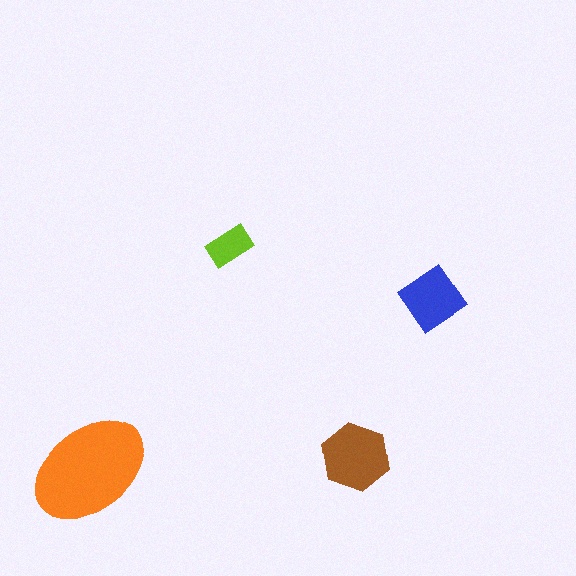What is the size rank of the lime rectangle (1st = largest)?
4th.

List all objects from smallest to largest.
The lime rectangle, the blue diamond, the brown hexagon, the orange ellipse.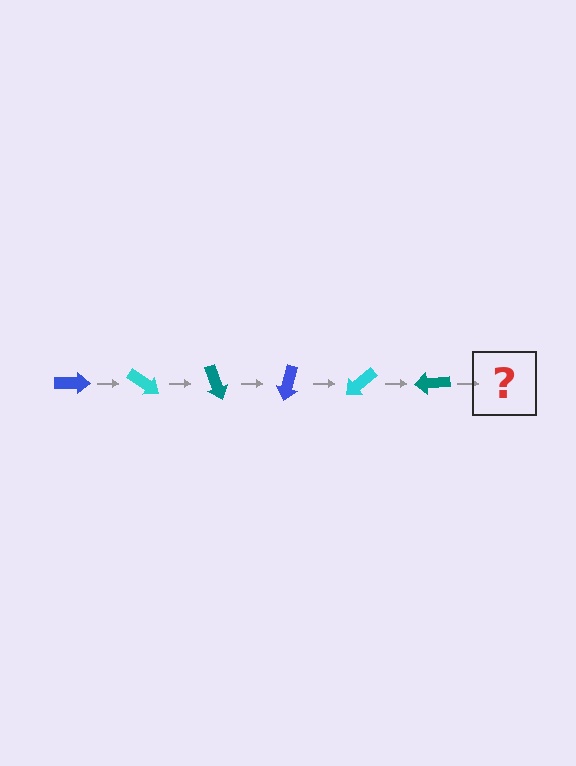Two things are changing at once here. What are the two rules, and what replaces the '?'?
The two rules are that it rotates 35 degrees each step and the color cycles through blue, cyan, and teal. The '?' should be a blue arrow, rotated 210 degrees from the start.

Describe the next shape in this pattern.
It should be a blue arrow, rotated 210 degrees from the start.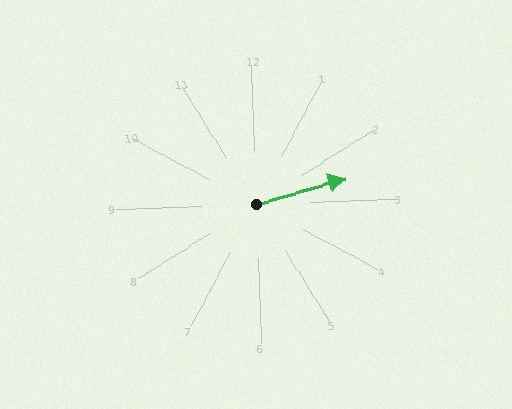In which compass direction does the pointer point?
East.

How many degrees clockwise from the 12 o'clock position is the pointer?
Approximately 76 degrees.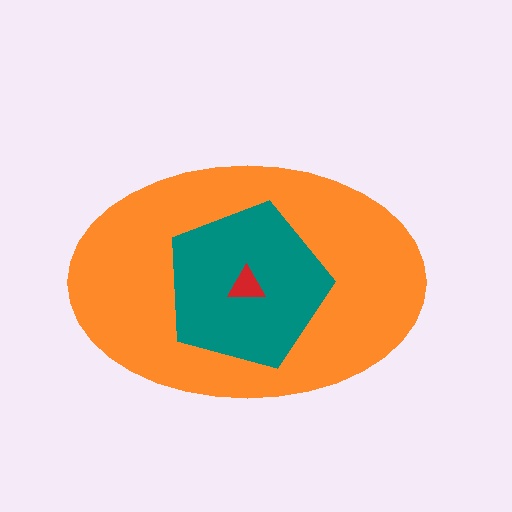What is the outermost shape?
The orange ellipse.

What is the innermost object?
The red triangle.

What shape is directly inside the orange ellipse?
The teal pentagon.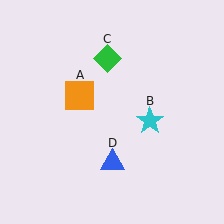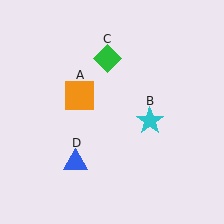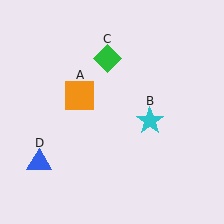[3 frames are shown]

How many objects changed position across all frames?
1 object changed position: blue triangle (object D).